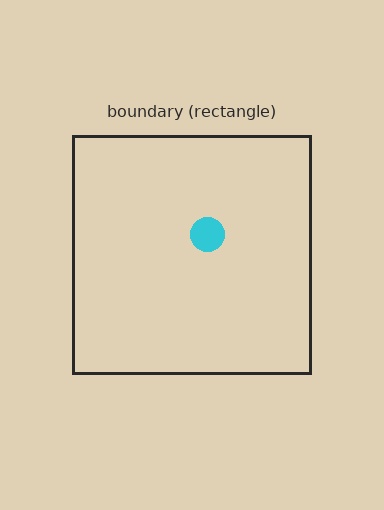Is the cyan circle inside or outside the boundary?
Inside.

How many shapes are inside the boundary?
1 inside, 0 outside.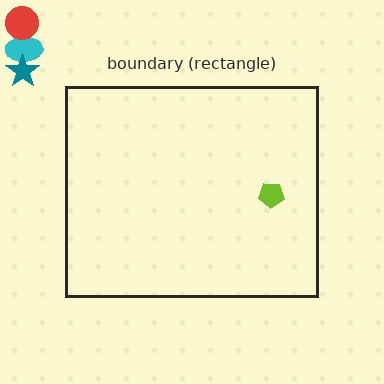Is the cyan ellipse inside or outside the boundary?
Outside.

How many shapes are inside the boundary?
1 inside, 3 outside.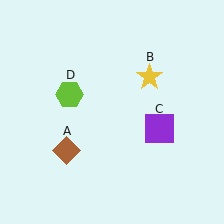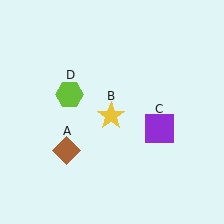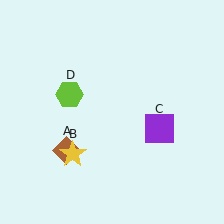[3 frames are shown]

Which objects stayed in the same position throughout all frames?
Brown diamond (object A) and purple square (object C) and lime hexagon (object D) remained stationary.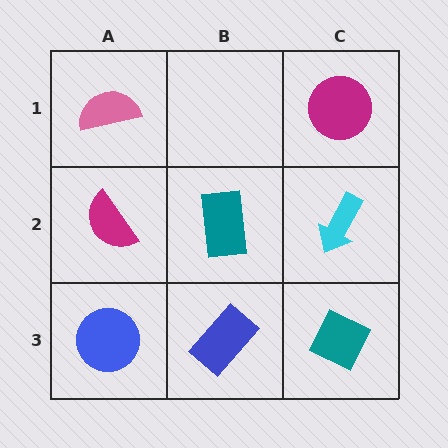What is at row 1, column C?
A magenta circle.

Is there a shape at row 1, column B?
No, that cell is empty.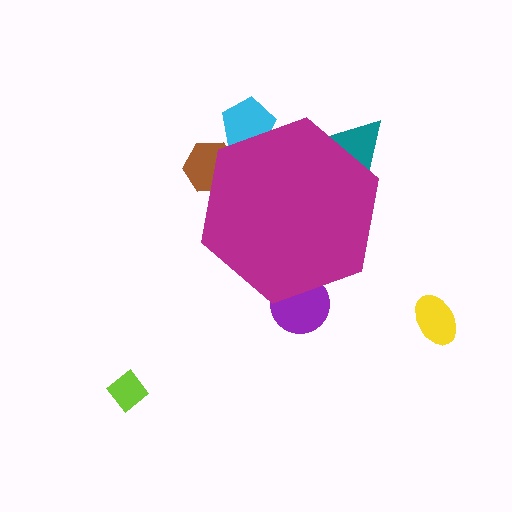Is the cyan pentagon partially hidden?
Yes, the cyan pentagon is partially hidden behind the magenta hexagon.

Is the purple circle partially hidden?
Yes, the purple circle is partially hidden behind the magenta hexagon.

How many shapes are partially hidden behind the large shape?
4 shapes are partially hidden.